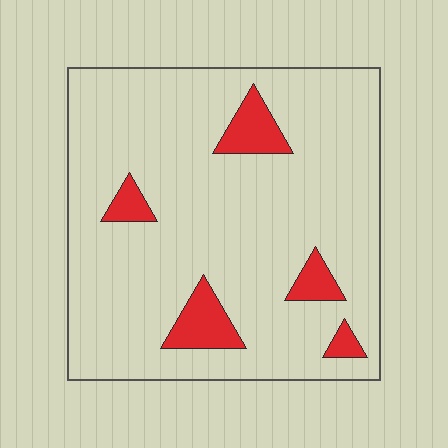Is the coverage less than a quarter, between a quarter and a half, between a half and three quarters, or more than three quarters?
Less than a quarter.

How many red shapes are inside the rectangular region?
5.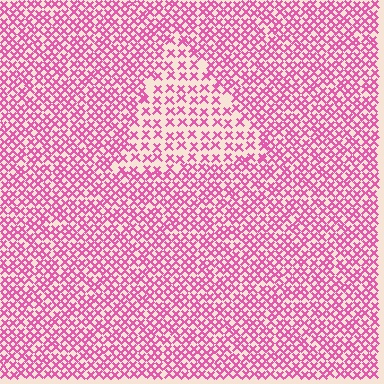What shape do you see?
I see a triangle.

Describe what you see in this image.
The image contains small pink elements arranged at two different densities. A triangle-shaped region is visible where the elements are less densely packed than the surrounding area.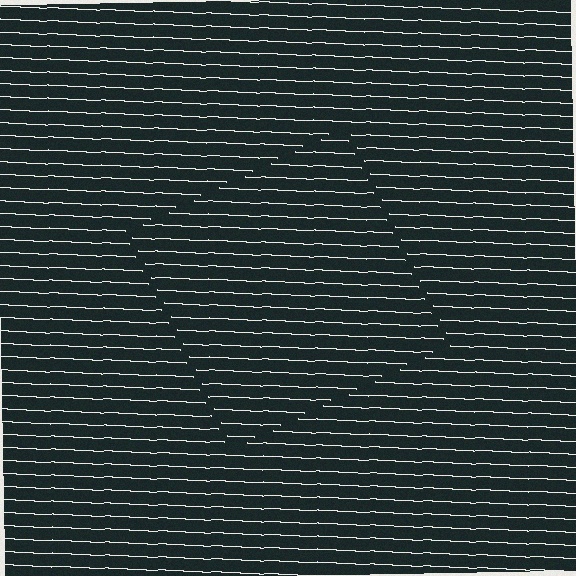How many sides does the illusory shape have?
4 sides — the line-ends trace a square.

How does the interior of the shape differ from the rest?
The interior of the shape contains the same grating, shifted by half a period — the contour is defined by the phase discontinuity where line-ends from the inner and outer gratings abut.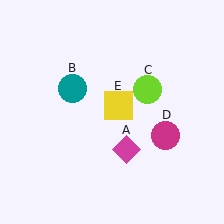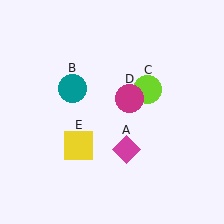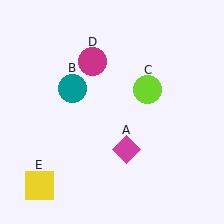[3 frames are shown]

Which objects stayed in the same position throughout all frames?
Magenta diamond (object A) and teal circle (object B) and lime circle (object C) remained stationary.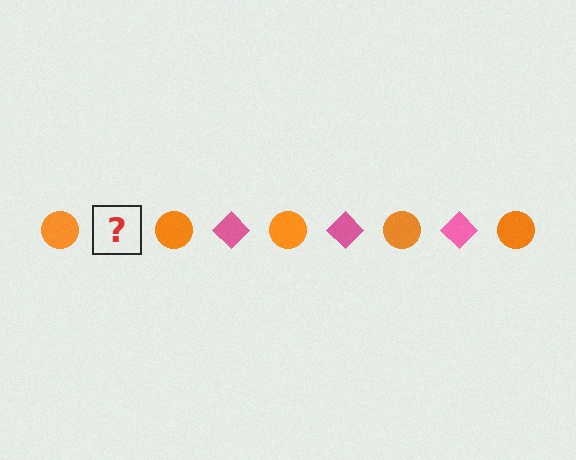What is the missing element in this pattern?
The missing element is a pink diamond.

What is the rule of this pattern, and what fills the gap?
The rule is that the pattern alternates between orange circle and pink diamond. The gap should be filled with a pink diamond.